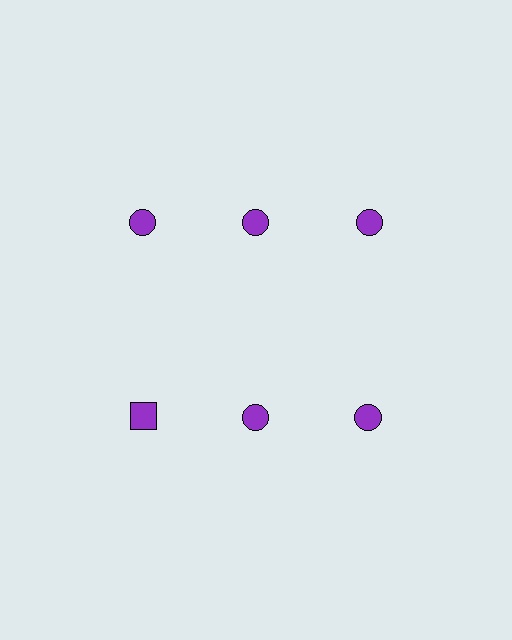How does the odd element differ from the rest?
It has a different shape: square instead of circle.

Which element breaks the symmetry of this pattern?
The purple square in the second row, leftmost column breaks the symmetry. All other shapes are purple circles.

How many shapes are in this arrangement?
There are 6 shapes arranged in a grid pattern.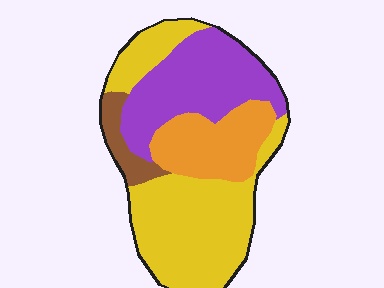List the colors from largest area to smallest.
From largest to smallest: yellow, purple, orange, brown.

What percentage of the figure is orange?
Orange covers around 20% of the figure.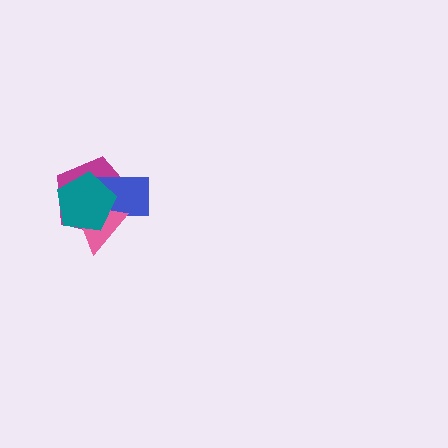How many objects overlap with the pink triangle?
3 objects overlap with the pink triangle.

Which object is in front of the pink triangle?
The teal pentagon is in front of the pink triangle.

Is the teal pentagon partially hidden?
No, no other shape covers it.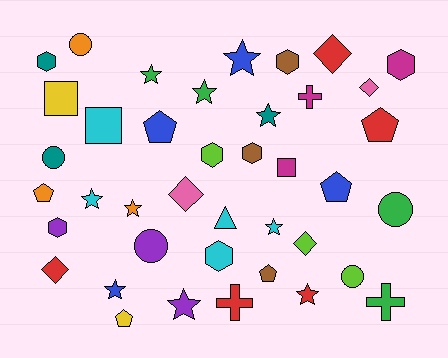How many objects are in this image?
There are 40 objects.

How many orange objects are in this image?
There are 3 orange objects.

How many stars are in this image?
There are 10 stars.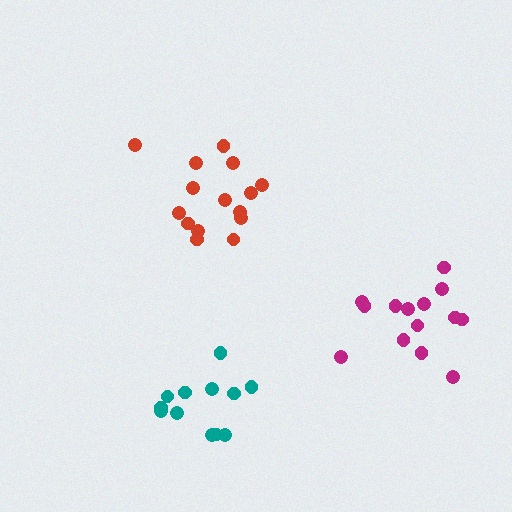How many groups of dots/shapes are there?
There are 3 groups.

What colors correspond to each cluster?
The clusters are colored: red, magenta, teal.